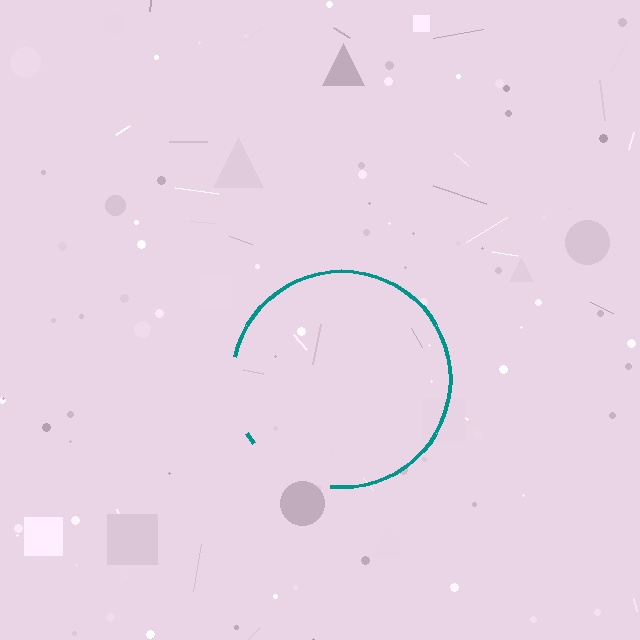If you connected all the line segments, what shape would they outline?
They would outline a circle.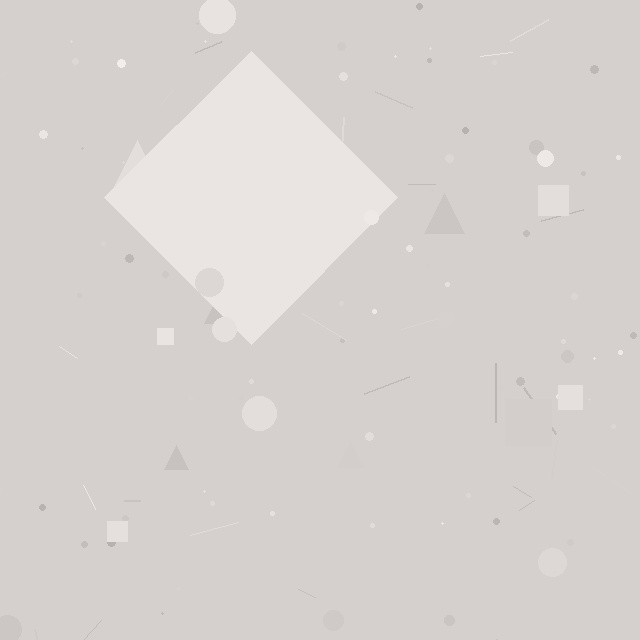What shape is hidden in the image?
A diamond is hidden in the image.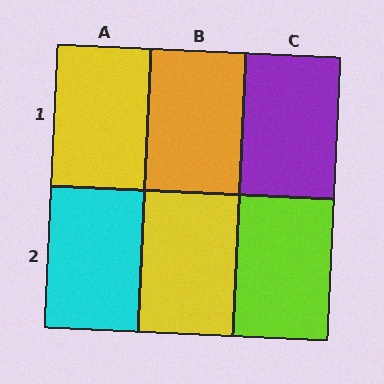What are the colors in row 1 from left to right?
Yellow, orange, purple.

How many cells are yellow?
2 cells are yellow.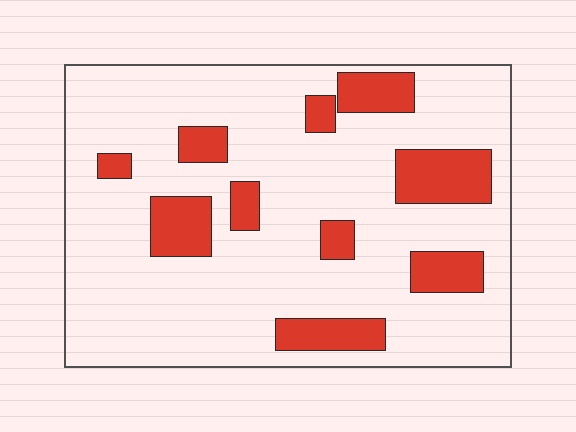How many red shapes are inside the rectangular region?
10.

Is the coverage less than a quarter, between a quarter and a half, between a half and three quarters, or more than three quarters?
Less than a quarter.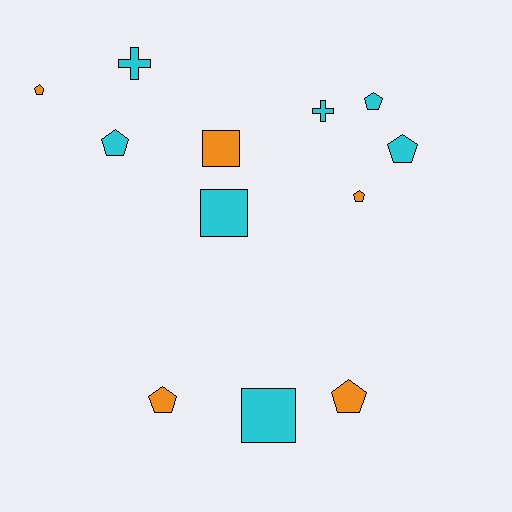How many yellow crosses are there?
There are no yellow crosses.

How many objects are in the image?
There are 12 objects.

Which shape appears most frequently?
Pentagon, with 7 objects.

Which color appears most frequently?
Cyan, with 7 objects.